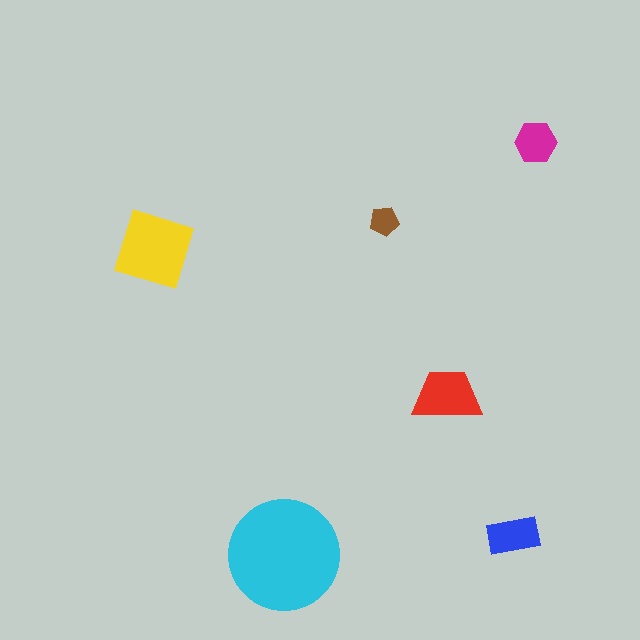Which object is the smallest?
The brown pentagon.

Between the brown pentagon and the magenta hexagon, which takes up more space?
The magenta hexagon.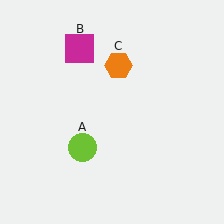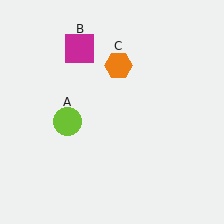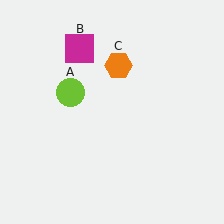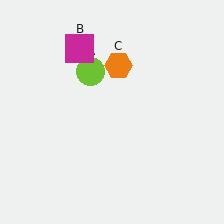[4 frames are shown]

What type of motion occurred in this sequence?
The lime circle (object A) rotated clockwise around the center of the scene.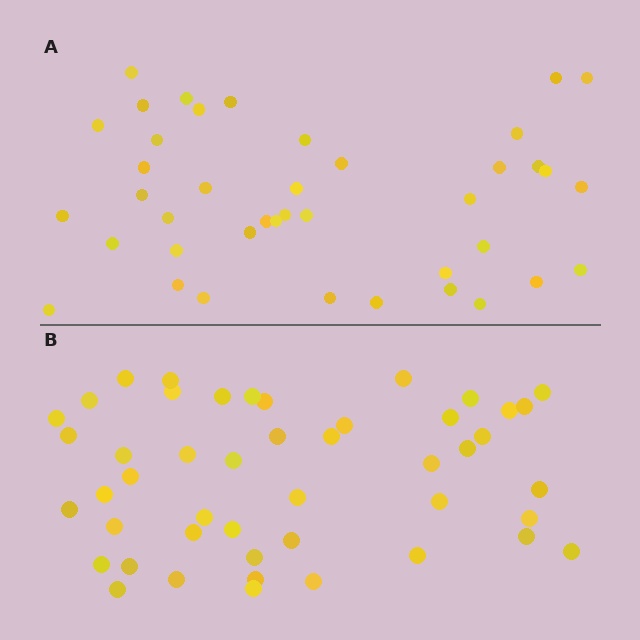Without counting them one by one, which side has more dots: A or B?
Region B (the bottom region) has more dots.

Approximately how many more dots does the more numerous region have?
Region B has about 6 more dots than region A.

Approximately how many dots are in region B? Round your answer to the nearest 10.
About 50 dots. (The exact count is 47, which rounds to 50.)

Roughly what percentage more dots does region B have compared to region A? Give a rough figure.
About 15% more.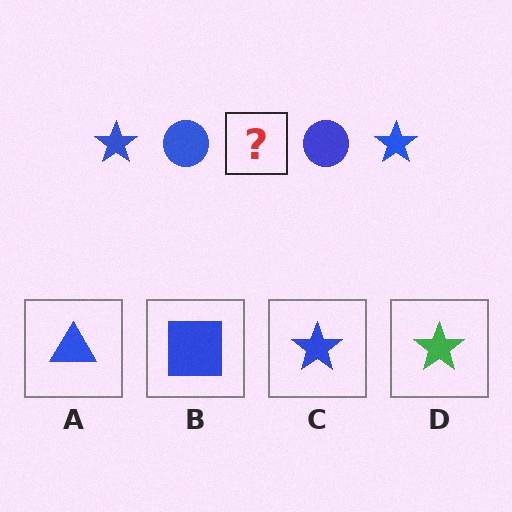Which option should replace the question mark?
Option C.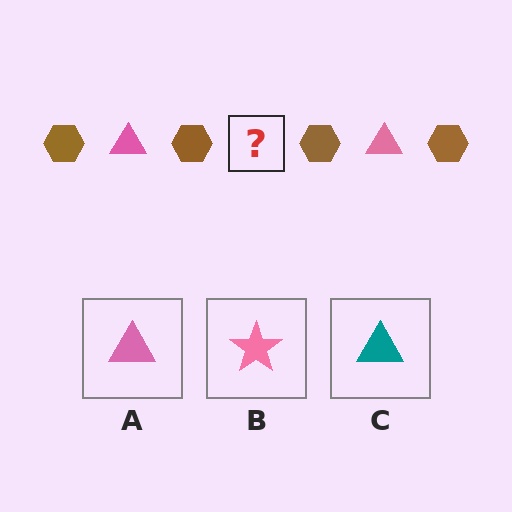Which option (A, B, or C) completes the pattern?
A.